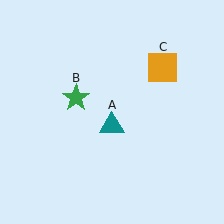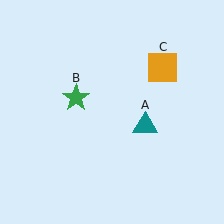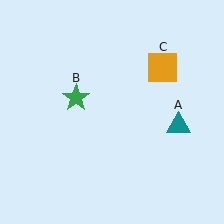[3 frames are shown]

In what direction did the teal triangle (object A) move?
The teal triangle (object A) moved right.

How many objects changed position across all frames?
1 object changed position: teal triangle (object A).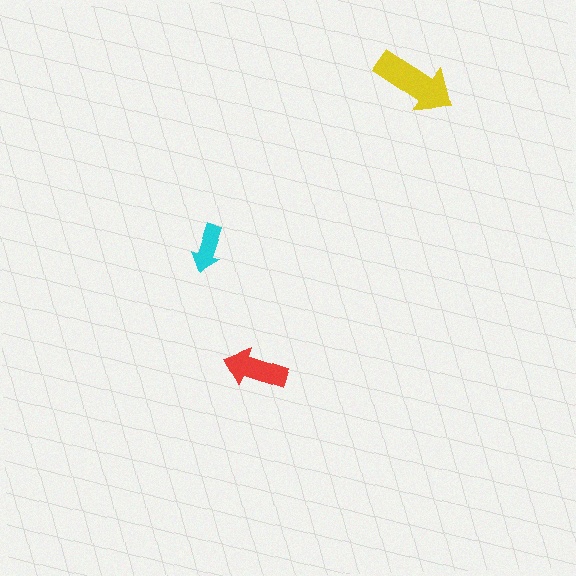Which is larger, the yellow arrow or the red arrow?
The yellow one.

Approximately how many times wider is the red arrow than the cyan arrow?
About 1.5 times wider.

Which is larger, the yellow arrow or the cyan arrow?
The yellow one.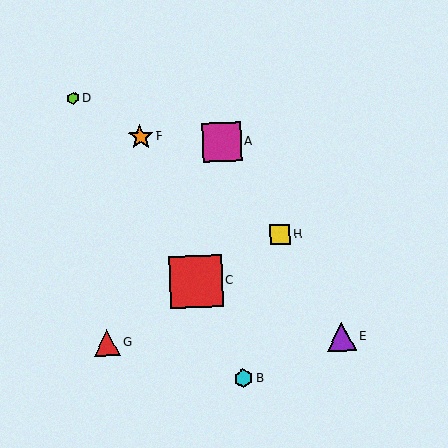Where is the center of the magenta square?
The center of the magenta square is at (222, 142).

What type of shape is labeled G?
Shape G is a red triangle.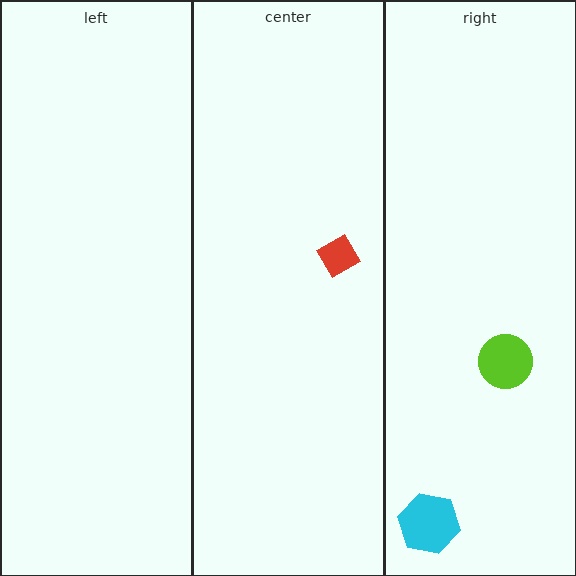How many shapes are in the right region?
2.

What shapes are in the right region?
The lime circle, the cyan hexagon.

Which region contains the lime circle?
The right region.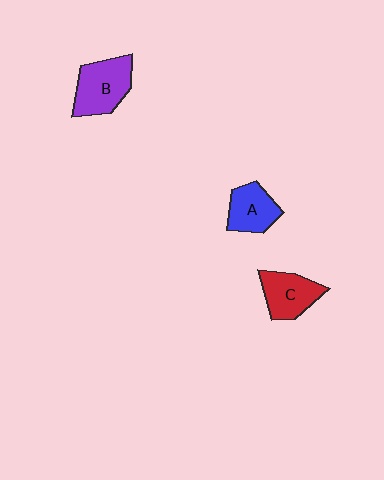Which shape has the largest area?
Shape B (purple).